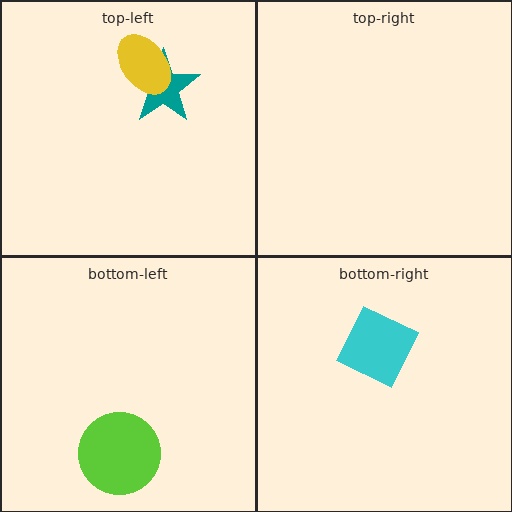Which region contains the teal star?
The top-left region.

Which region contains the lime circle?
The bottom-left region.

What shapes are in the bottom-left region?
The lime circle.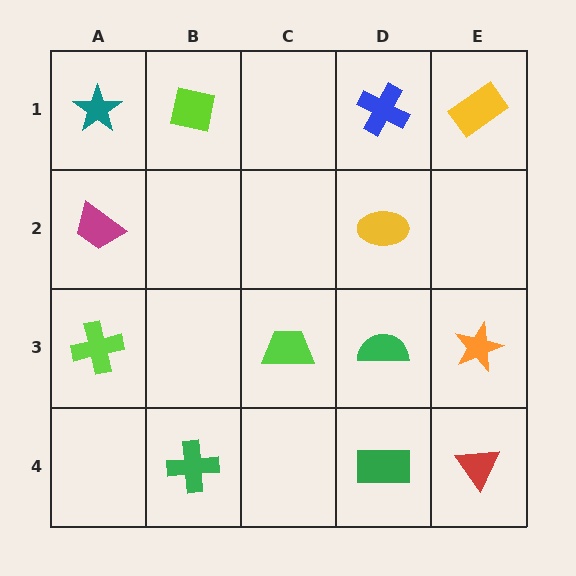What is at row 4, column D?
A green rectangle.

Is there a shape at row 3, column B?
No, that cell is empty.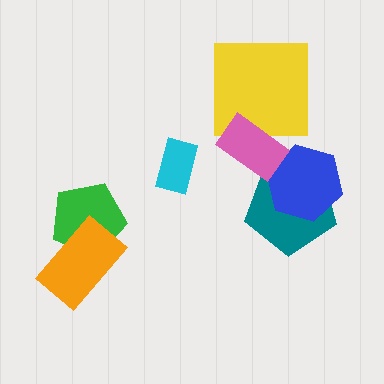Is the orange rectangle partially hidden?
No, no other shape covers it.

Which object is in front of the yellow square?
The pink rectangle is in front of the yellow square.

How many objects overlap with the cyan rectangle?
0 objects overlap with the cyan rectangle.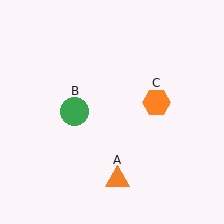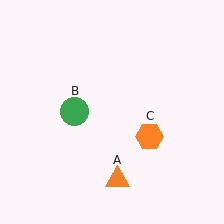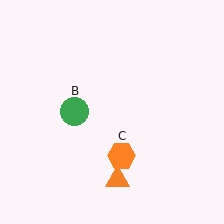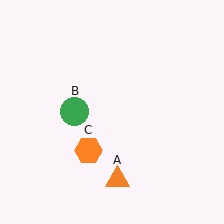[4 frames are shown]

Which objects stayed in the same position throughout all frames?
Orange triangle (object A) and green circle (object B) remained stationary.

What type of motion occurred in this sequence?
The orange hexagon (object C) rotated clockwise around the center of the scene.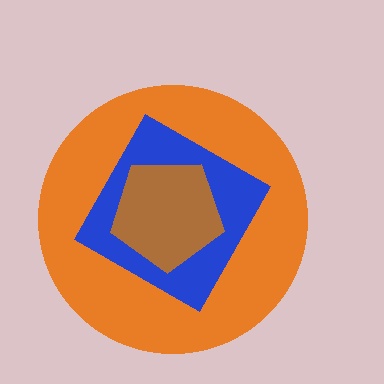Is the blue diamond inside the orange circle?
Yes.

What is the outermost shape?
The orange circle.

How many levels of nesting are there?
3.